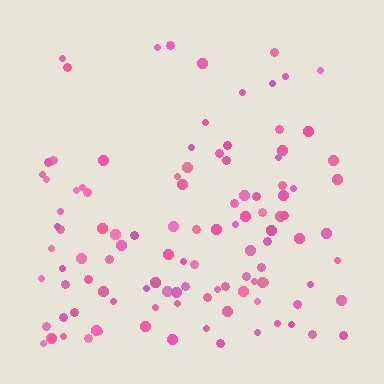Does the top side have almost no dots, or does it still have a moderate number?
Still a moderate number, just noticeably fewer than the bottom.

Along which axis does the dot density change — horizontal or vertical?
Vertical.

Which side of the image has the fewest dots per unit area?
The top.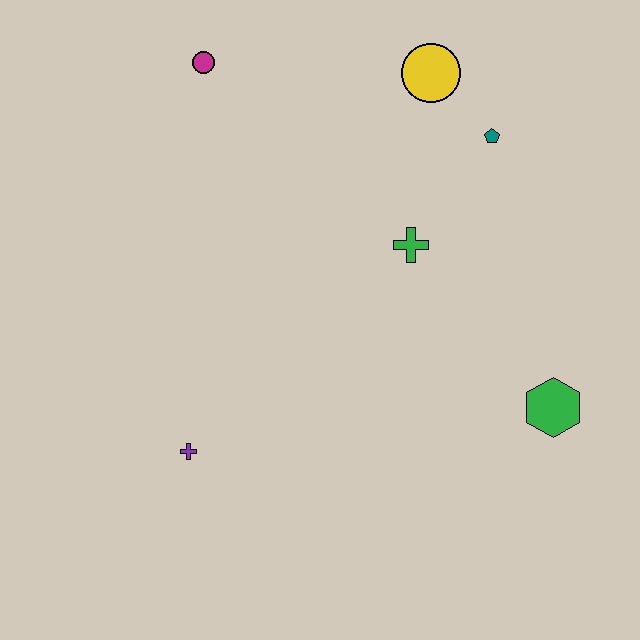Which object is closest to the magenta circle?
The yellow circle is closest to the magenta circle.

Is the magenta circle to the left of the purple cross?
No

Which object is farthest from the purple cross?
The yellow circle is farthest from the purple cross.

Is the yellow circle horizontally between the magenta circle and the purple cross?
No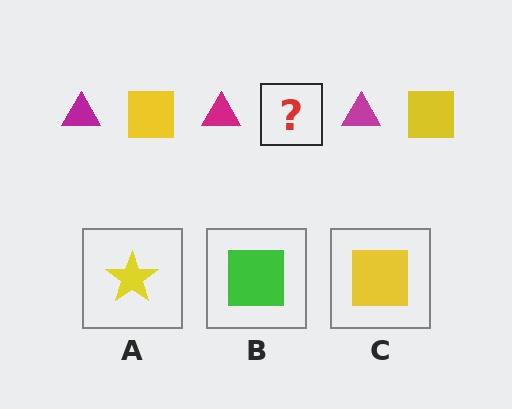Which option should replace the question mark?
Option C.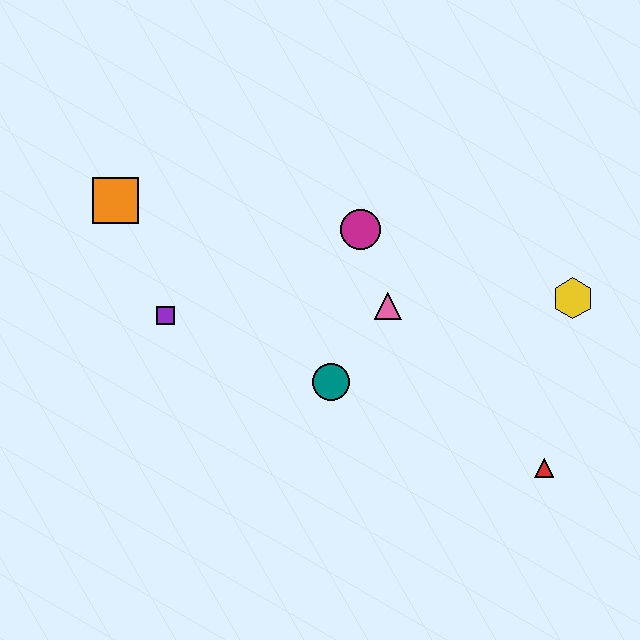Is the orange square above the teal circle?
Yes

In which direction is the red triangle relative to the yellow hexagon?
The red triangle is below the yellow hexagon.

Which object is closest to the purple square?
The orange square is closest to the purple square.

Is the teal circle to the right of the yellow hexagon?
No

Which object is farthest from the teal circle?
The orange square is farthest from the teal circle.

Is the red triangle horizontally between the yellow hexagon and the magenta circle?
Yes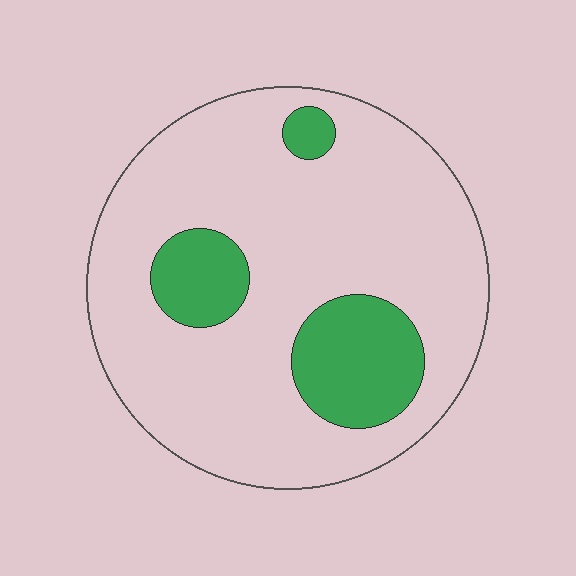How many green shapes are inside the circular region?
3.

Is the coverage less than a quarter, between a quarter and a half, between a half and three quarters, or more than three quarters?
Less than a quarter.